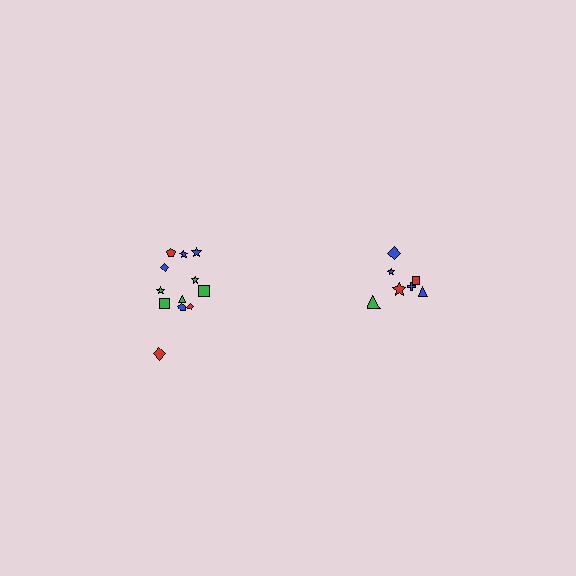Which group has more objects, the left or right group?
The left group.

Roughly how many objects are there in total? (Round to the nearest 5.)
Roughly 20 objects in total.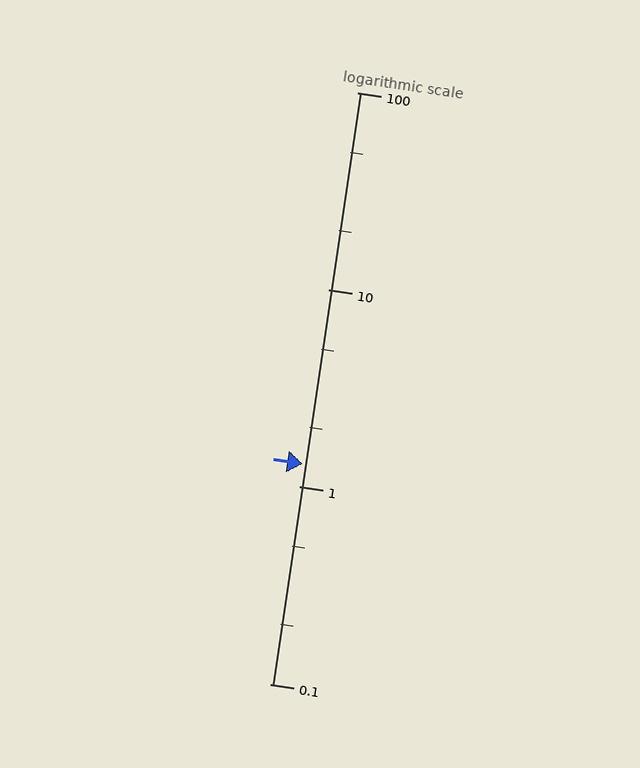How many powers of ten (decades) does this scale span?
The scale spans 3 decades, from 0.1 to 100.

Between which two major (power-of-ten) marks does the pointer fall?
The pointer is between 1 and 10.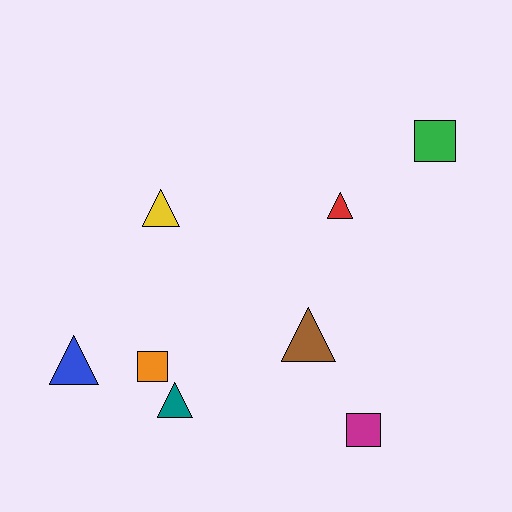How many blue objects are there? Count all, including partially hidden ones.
There is 1 blue object.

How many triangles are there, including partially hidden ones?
There are 5 triangles.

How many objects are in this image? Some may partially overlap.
There are 8 objects.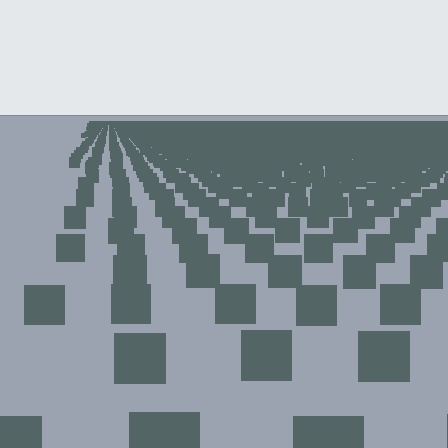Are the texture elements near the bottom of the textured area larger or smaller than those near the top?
Larger. Near the bottom, elements are closer to the viewer and appear at a bigger on-screen size.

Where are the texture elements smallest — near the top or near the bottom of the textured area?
Near the top.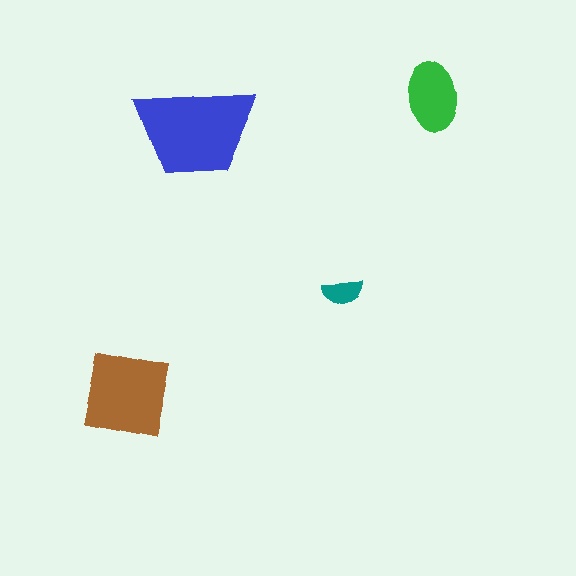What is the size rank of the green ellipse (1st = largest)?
3rd.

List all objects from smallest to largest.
The teal semicircle, the green ellipse, the brown square, the blue trapezoid.